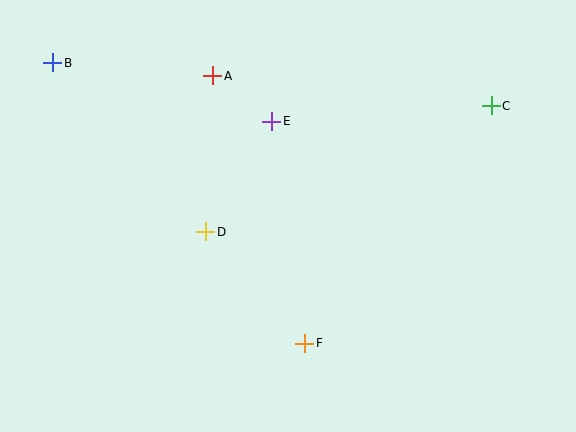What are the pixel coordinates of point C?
Point C is at (491, 106).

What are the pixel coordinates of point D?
Point D is at (206, 232).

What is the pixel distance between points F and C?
The distance between F and C is 302 pixels.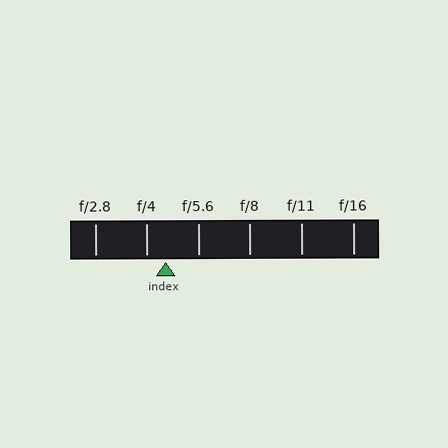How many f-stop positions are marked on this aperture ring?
There are 6 f-stop positions marked.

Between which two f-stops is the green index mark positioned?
The index mark is between f/4 and f/5.6.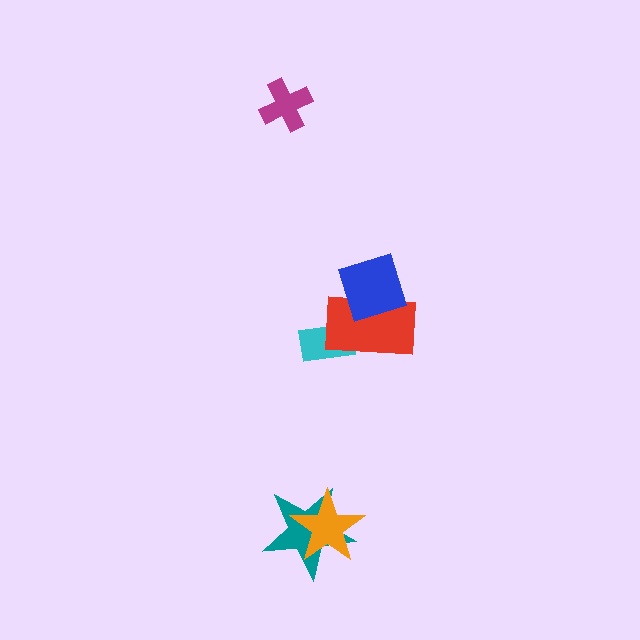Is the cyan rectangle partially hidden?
Yes, it is partially covered by another shape.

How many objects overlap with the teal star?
1 object overlaps with the teal star.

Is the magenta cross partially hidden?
No, no other shape covers it.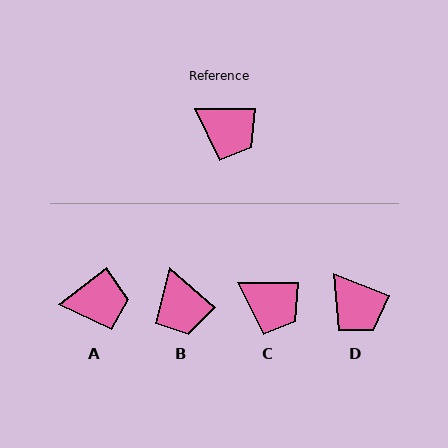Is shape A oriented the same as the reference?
No, it is off by about 39 degrees.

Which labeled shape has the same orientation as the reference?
C.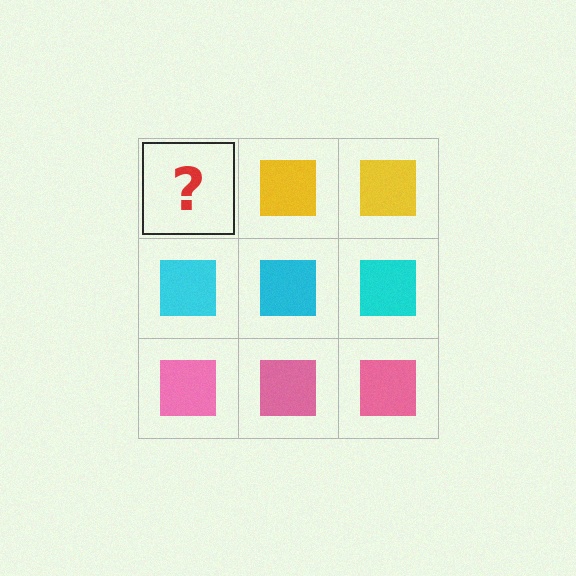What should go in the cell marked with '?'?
The missing cell should contain a yellow square.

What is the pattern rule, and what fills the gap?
The rule is that each row has a consistent color. The gap should be filled with a yellow square.